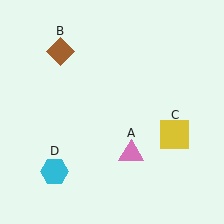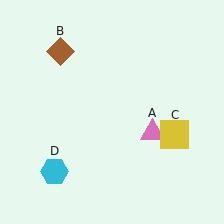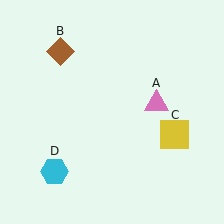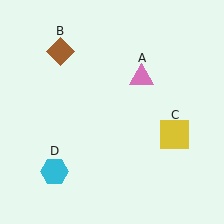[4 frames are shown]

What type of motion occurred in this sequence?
The pink triangle (object A) rotated counterclockwise around the center of the scene.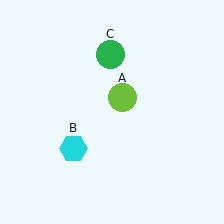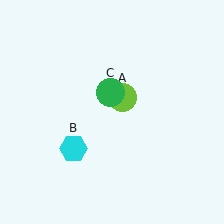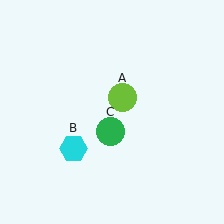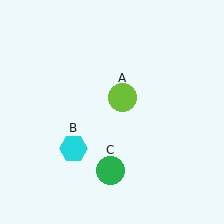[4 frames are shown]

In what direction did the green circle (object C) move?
The green circle (object C) moved down.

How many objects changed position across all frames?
1 object changed position: green circle (object C).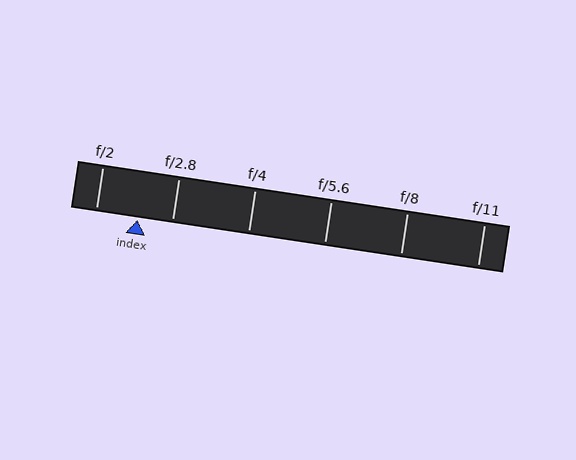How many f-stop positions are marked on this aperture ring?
There are 6 f-stop positions marked.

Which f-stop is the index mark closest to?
The index mark is closest to f/2.8.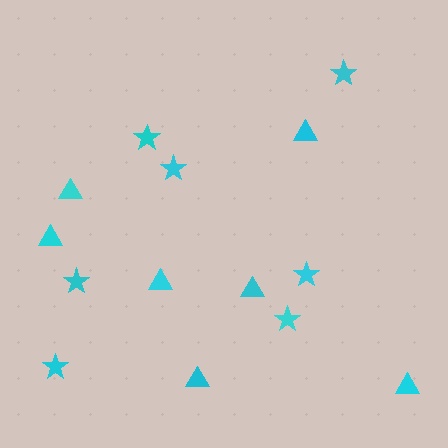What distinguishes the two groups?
There are 2 groups: one group of stars (7) and one group of triangles (7).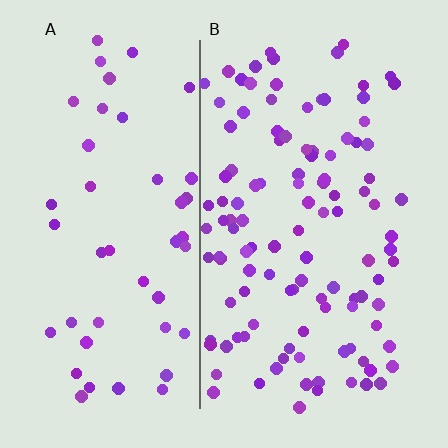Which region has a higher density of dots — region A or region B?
B (the right).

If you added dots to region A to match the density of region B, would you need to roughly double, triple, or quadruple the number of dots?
Approximately double.